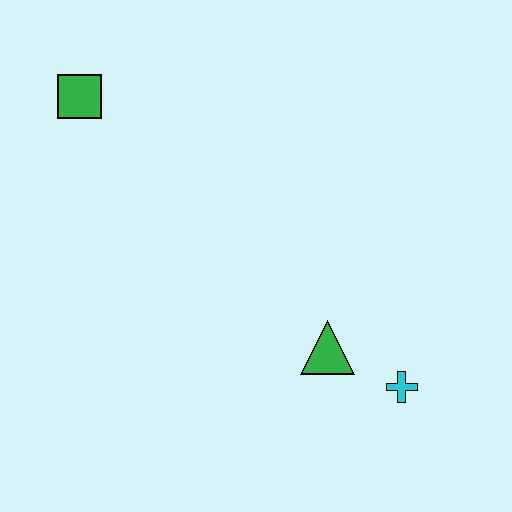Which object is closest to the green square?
The green triangle is closest to the green square.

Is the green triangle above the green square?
No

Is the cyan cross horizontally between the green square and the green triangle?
No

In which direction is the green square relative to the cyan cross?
The green square is to the left of the cyan cross.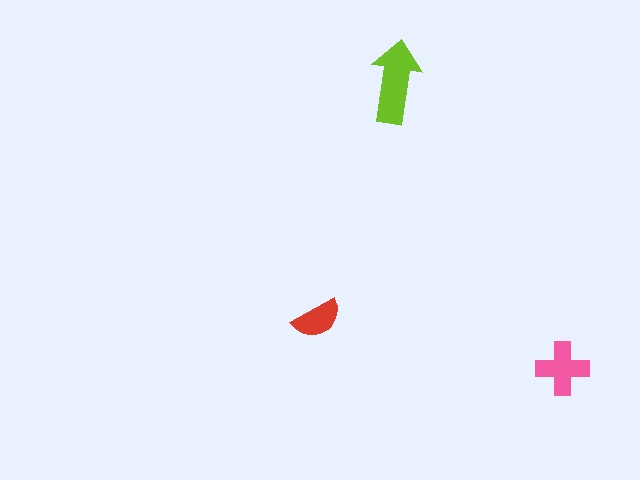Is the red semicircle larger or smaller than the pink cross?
Smaller.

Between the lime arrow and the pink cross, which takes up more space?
The lime arrow.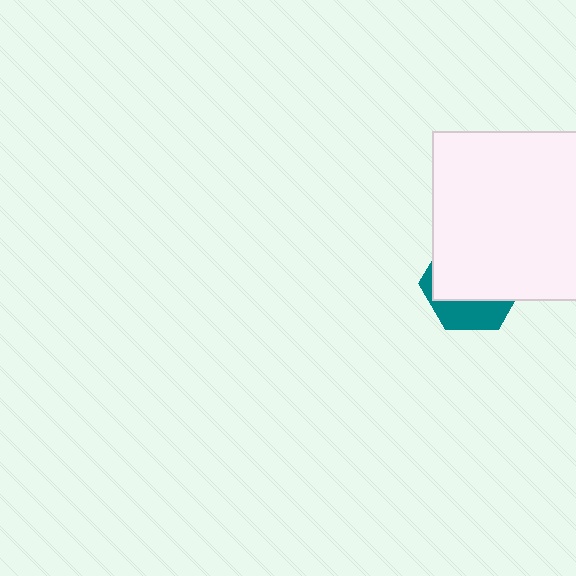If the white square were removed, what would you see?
You would see the complete teal hexagon.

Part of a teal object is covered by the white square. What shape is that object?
It is a hexagon.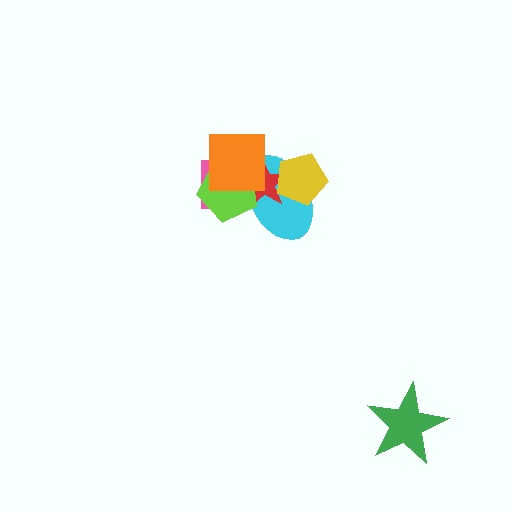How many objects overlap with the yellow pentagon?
3 objects overlap with the yellow pentagon.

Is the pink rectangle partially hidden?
Yes, it is partially covered by another shape.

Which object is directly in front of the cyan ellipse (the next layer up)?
The red star is directly in front of the cyan ellipse.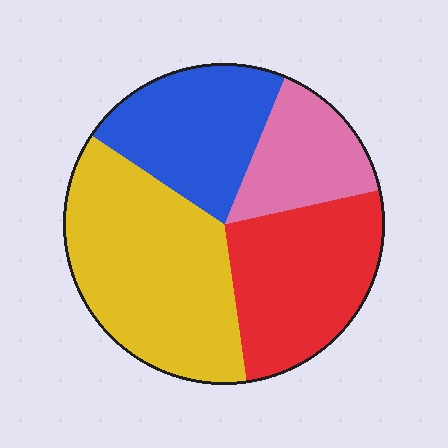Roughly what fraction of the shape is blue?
Blue covers around 20% of the shape.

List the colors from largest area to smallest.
From largest to smallest: yellow, red, blue, pink.